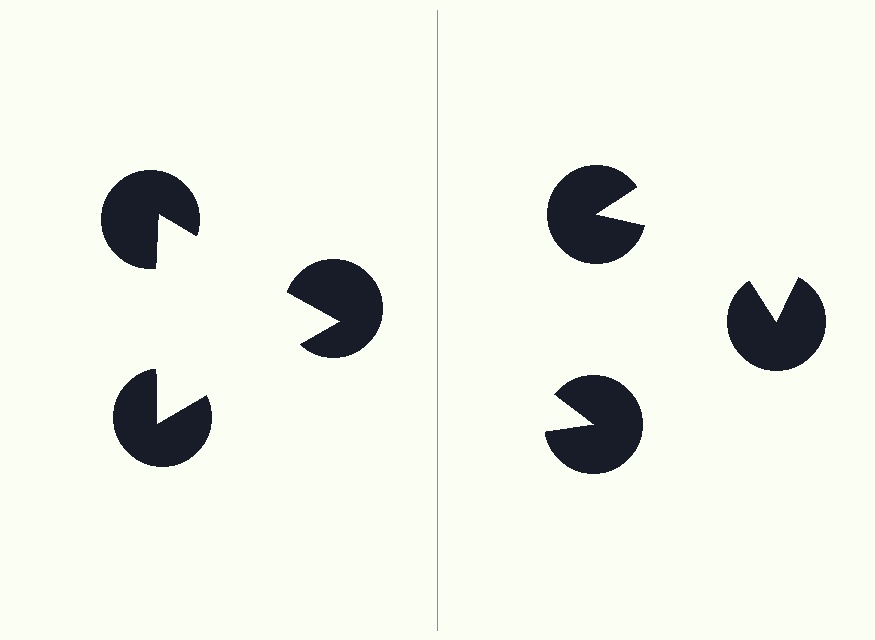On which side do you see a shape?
An illusory triangle appears on the left side. On the right side the wedge cuts are rotated, so no coherent shape forms.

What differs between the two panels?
The pac-man discs are positioned identically on both sides; only the wedge orientations differ. On the left they align to a triangle; on the right they are misaligned.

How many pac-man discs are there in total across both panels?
6 — 3 on each side.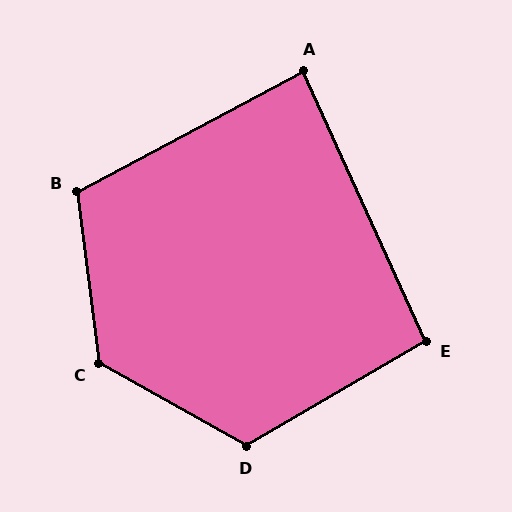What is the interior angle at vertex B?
Approximately 111 degrees (obtuse).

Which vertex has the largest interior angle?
C, at approximately 127 degrees.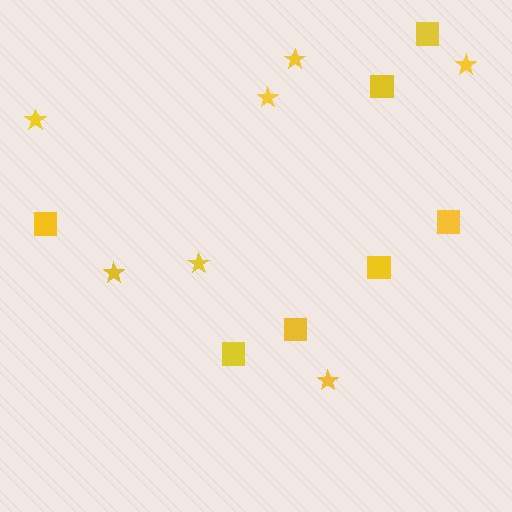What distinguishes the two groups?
There are 2 groups: one group of squares (7) and one group of stars (7).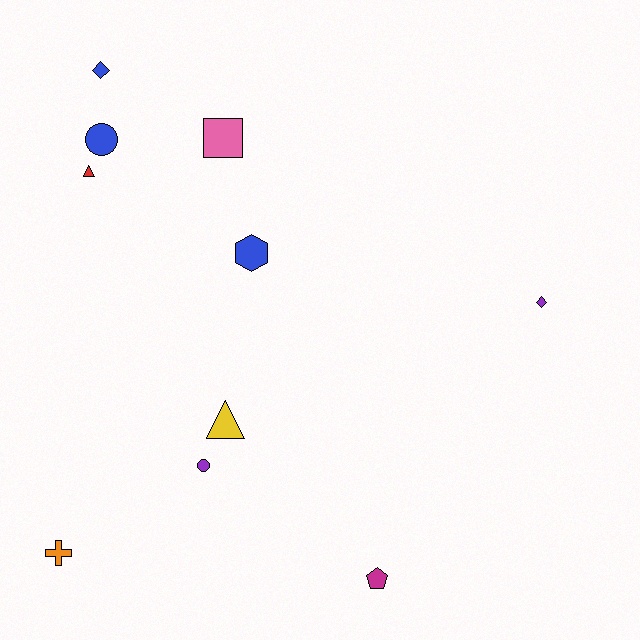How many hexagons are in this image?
There is 1 hexagon.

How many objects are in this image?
There are 10 objects.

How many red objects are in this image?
There is 1 red object.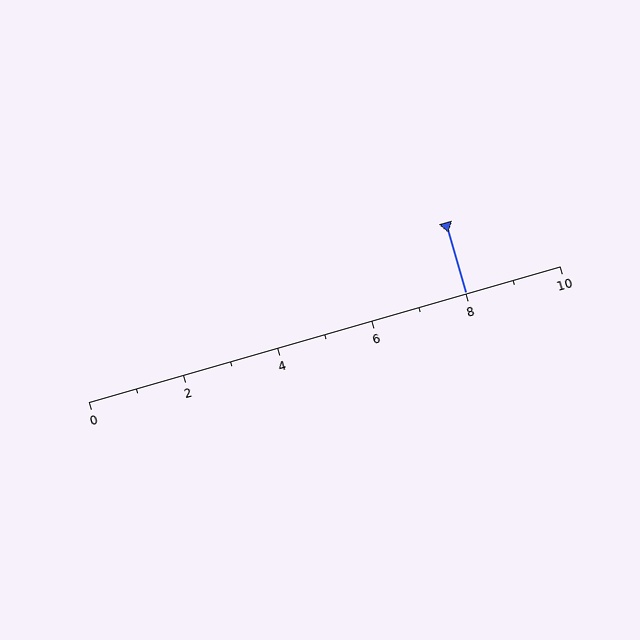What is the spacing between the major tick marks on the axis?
The major ticks are spaced 2 apart.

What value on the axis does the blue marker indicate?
The marker indicates approximately 8.